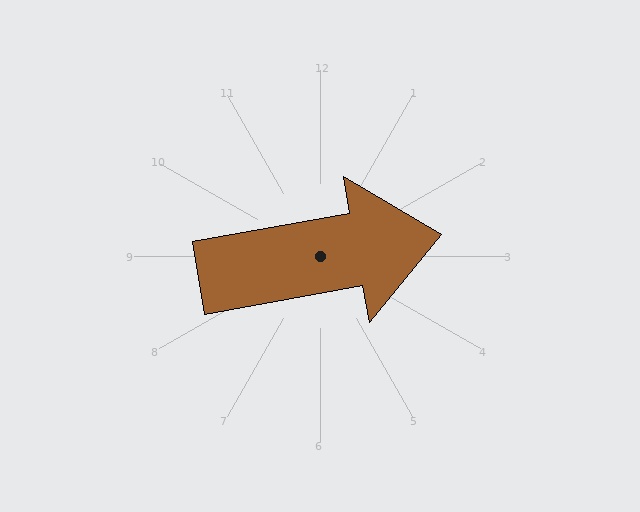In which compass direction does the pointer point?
East.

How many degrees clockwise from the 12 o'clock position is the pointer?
Approximately 80 degrees.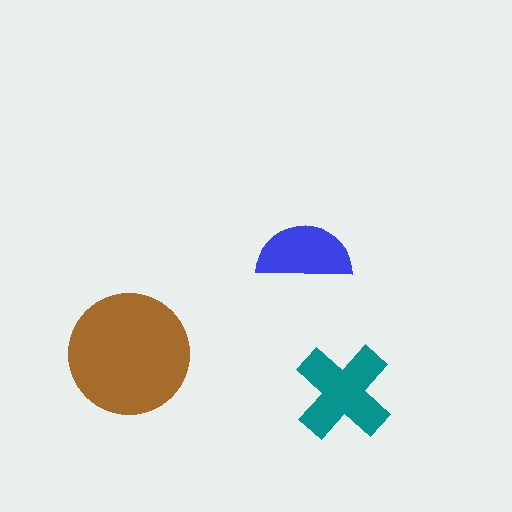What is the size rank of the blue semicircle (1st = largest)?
3rd.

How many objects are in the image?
There are 3 objects in the image.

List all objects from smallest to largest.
The blue semicircle, the teal cross, the brown circle.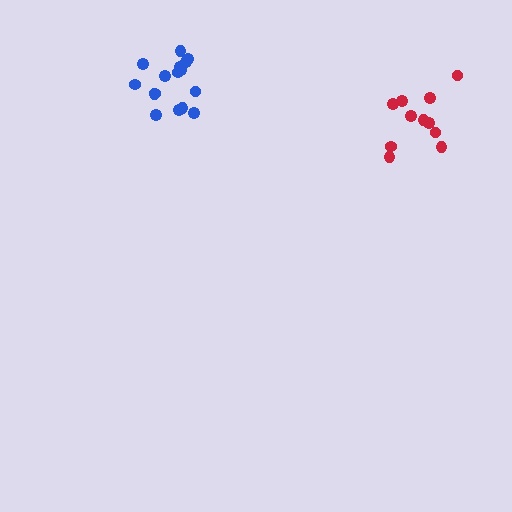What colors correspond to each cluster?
The clusters are colored: blue, red.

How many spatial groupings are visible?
There are 2 spatial groupings.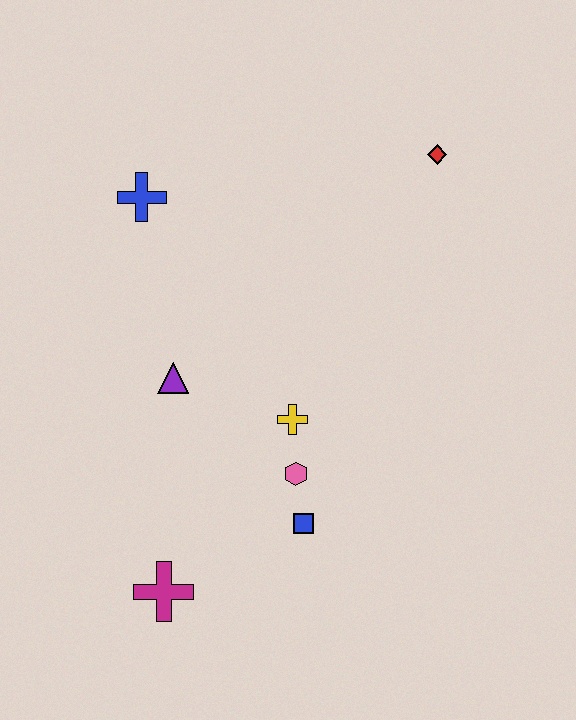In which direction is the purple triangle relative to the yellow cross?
The purple triangle is to the left of the yellow cross.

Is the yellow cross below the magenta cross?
No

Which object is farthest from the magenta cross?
The red diamond is farthest from the magenta cross.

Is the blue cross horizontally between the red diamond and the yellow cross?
No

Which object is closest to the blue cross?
The purple triangle is closest to the blue cross.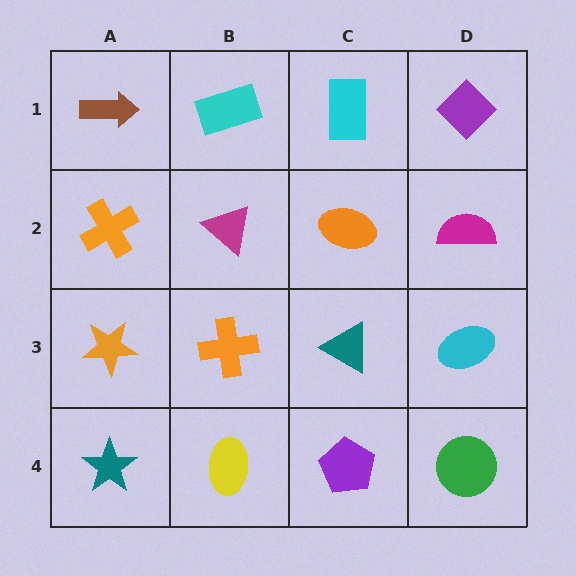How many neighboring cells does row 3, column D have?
3.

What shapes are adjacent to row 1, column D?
A magenta semicircle (row 2, column D), a cyan rectangle (row 1, column C).